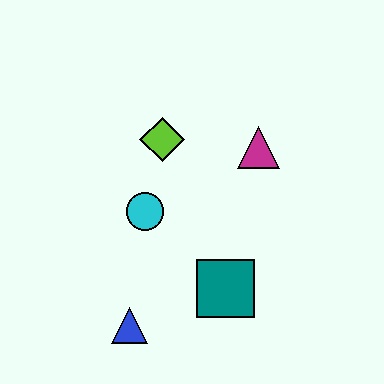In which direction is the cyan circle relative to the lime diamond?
The cyan circle is below the lime diamond.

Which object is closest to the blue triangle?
The teal square is closest to the blue triangle.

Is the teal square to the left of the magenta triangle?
Yes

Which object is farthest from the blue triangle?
The magenta triangle is farthest from the blue triangle.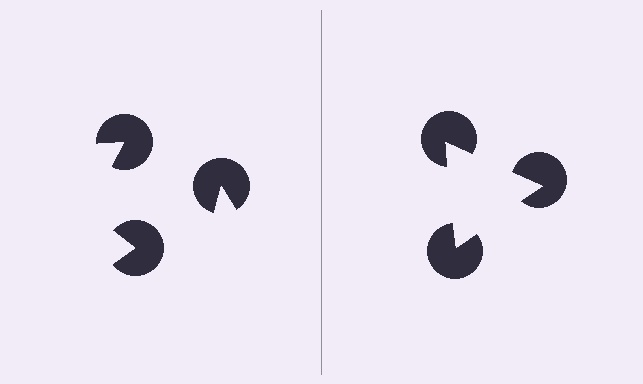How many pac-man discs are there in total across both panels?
6 — 3 on each side.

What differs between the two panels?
The pac-man discs are positioned identically on both sides; only the wedge orientations differ. On the right they align to a triangle; on the left they are misaligned.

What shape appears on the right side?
An illusory triangle.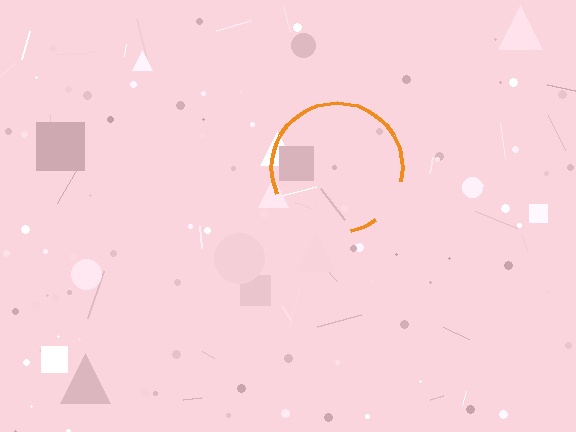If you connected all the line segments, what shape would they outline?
They would outline a circle.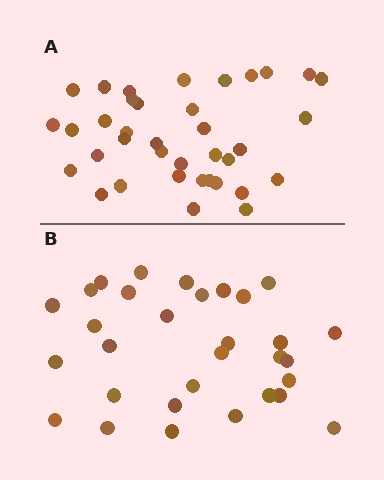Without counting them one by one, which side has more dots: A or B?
Region A (the top region) has more dots.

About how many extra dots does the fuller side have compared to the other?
Region A has about 6 more dots than region B.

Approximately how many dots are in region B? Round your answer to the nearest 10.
About 30 dots. (The exact count is 31, which rounds to 30.)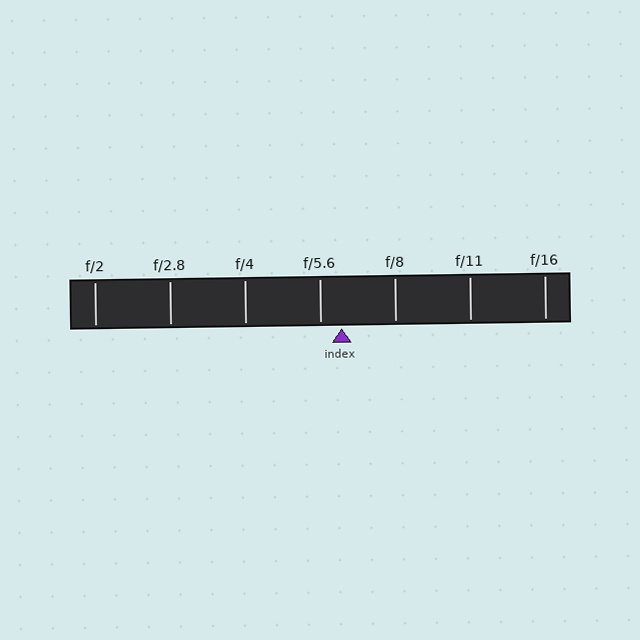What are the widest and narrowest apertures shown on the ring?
The widest aperture shown is f/2 and the narrowest is f/16.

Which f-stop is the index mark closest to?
The index mark is closest to f/5.6.